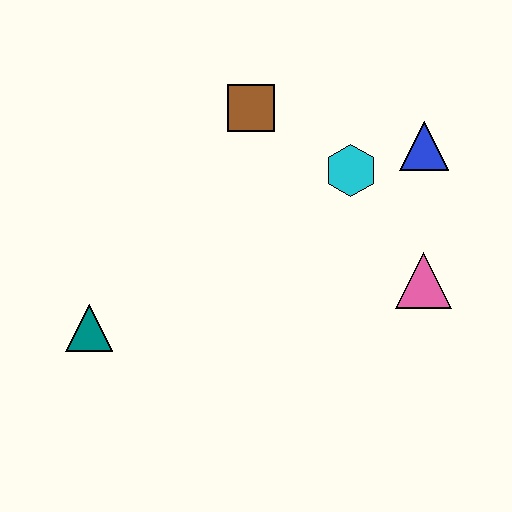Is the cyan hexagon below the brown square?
Yes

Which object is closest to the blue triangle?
The cyan hexagon is closest to the blue triangle.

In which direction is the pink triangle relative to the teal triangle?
The pink triangle is to the right of the teal triangle.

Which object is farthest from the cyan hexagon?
The teal triangle is farthest from the cyan hexagon.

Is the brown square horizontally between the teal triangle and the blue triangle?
Yes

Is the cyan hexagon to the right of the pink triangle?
No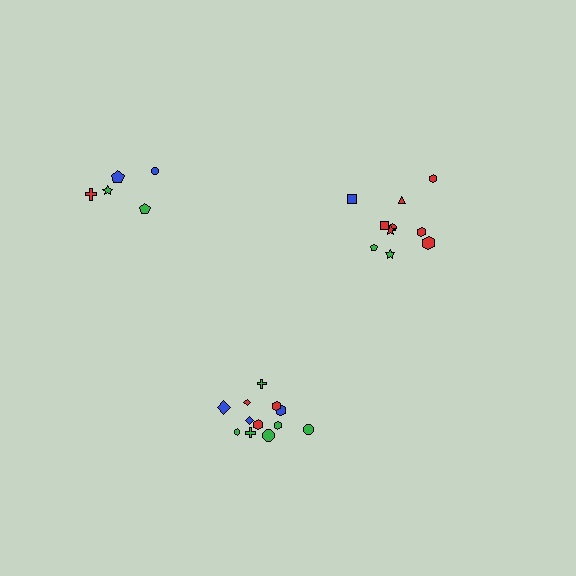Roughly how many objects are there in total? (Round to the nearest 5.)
Roughly 25 objects in total.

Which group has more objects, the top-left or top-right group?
The top-right group.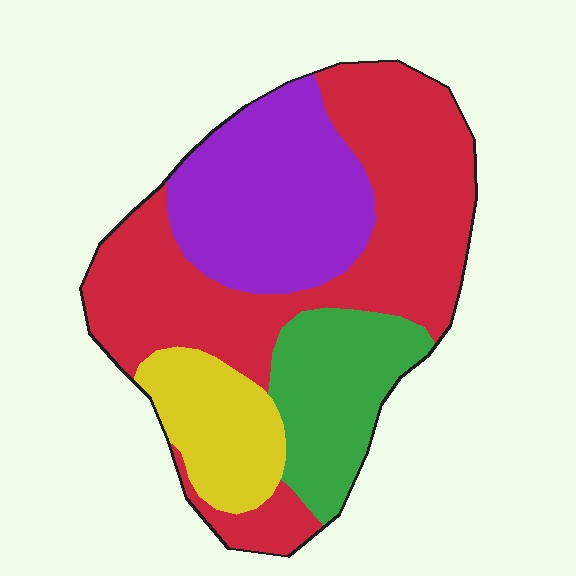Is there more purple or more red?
Red.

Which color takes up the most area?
Red, at roughly 45%.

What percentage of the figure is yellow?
Yellow covers 13% of the figure.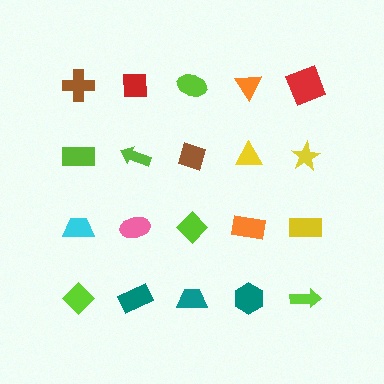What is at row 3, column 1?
A cyan trapezoid.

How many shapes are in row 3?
5 shapes.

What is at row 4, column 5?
A lime arrow.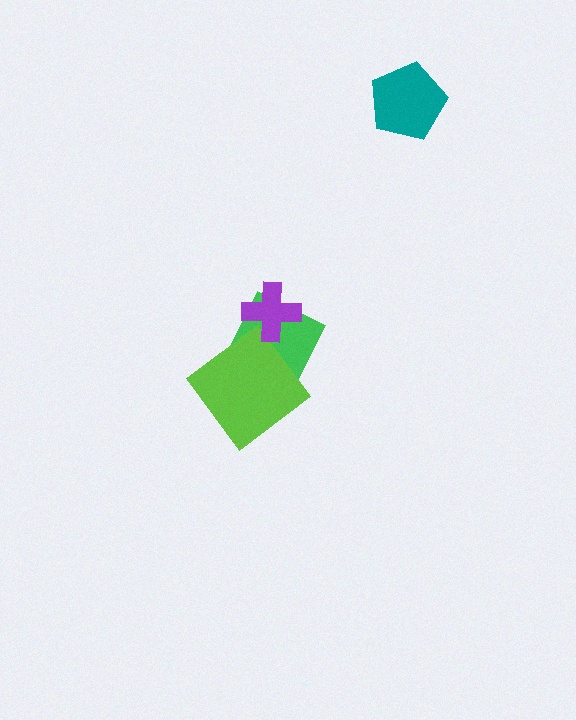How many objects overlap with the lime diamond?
1 object overlaps with the lime diamond.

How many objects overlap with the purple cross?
1 object overlaps with the purple cross.